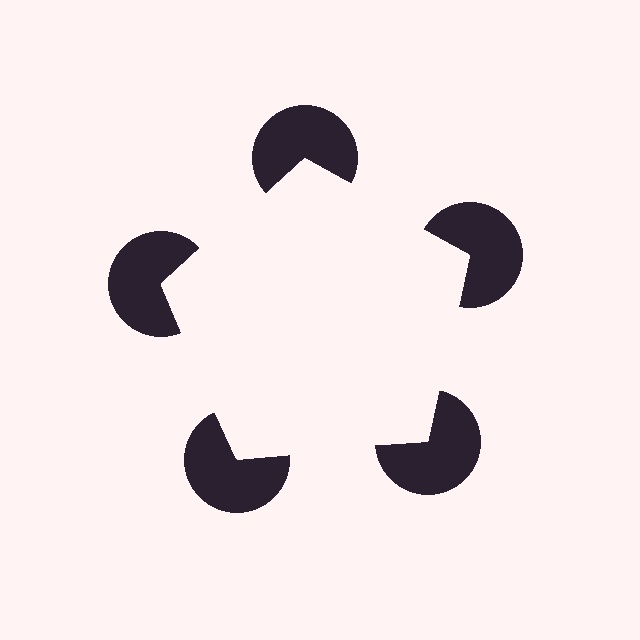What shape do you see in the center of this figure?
An illusory pentagon — its edges are inferred from the aligned wedge cuts in the pac-man discs, not physically drawn.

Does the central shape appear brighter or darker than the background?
It typically appears slightly brighter than the background, even though no actual brightness change is drawn.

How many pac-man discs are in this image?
There are 5 — one at each vertex of the illusory pentagon.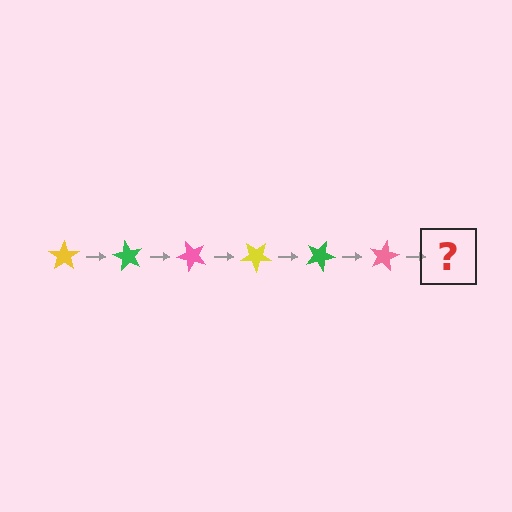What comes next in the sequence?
The next element should be a yellow star, rotated 360 degrees from the start.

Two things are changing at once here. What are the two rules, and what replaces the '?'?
The two rules are that it rotates 60 degrees each step and the color cycles through yellow, green, and pink. The '?' should be a yellow star, rotated 360 degrees from the start.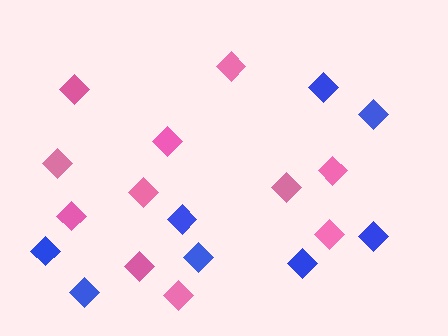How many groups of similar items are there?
There are 2 groups: one group of pink diamonds (11) and one group of blue diamonds (8).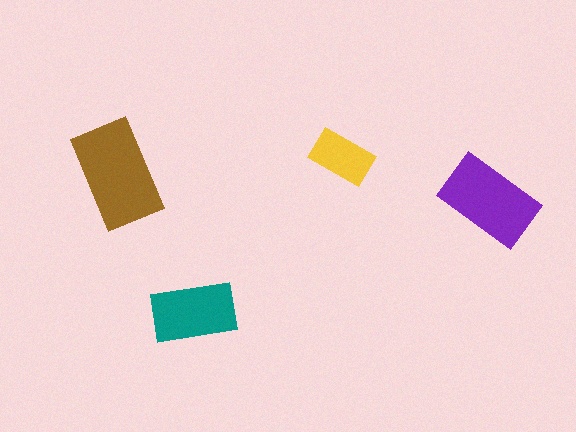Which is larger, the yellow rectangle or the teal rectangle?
The teal one.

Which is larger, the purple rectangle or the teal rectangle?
The purple one.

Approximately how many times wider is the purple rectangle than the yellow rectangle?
About 1.5 times wider.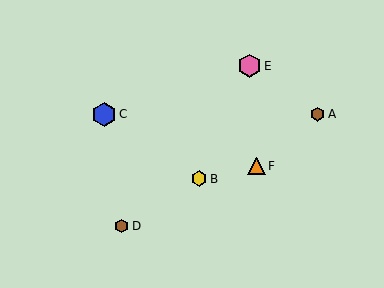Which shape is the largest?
The blue hexagon (labeled C) is the largest.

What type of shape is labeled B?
Shape B is a yellow hexagon.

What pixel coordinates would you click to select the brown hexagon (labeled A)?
Click at (318, 114) to select the brown hexagon A.